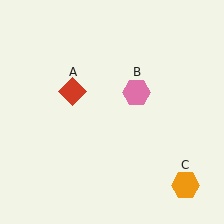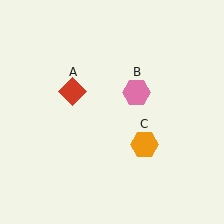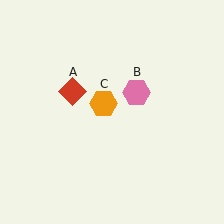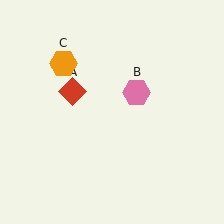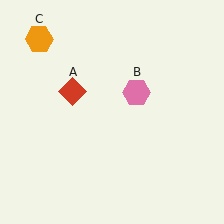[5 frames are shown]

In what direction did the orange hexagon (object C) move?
The orange hexagon (object C) moved up and to the left.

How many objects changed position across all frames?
1 object changed position: orange hexagon (object C).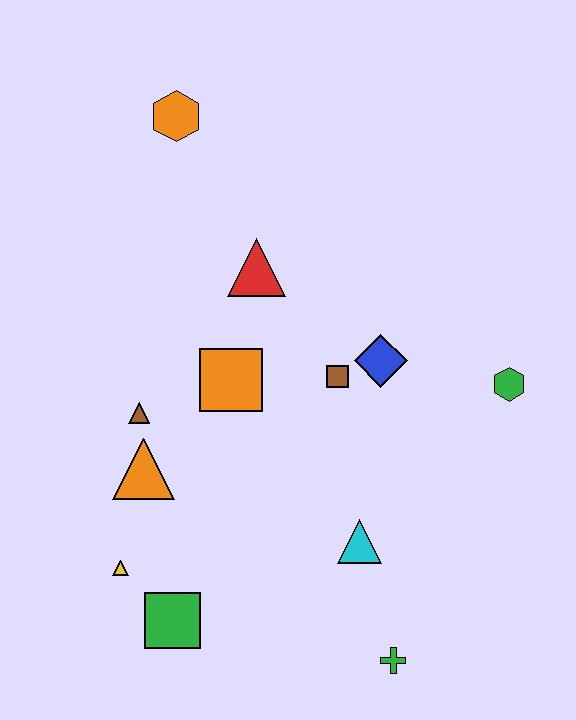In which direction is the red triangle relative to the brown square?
The red triangle is above the brown square.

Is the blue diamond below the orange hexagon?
Yes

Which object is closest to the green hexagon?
The blue diamond is closest to the green hexagon.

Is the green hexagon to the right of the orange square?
Yes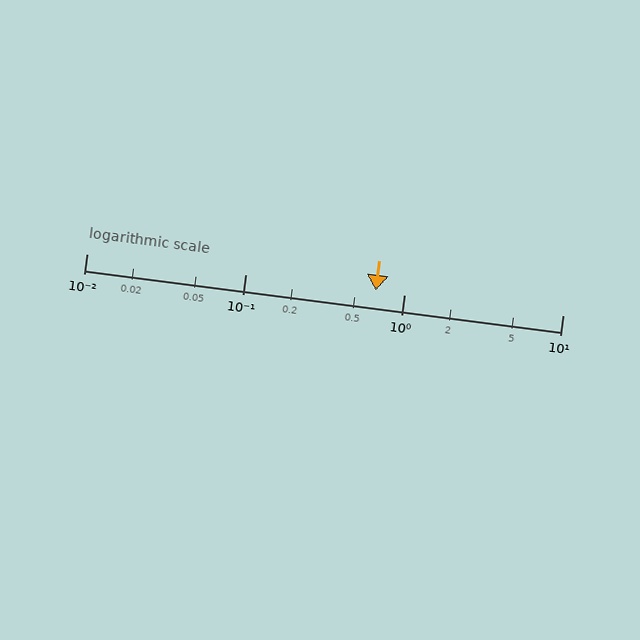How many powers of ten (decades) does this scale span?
The scale spans 3 decades, from 0.01 to 10.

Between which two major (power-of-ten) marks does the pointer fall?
The pointer is between 0.1 and 1.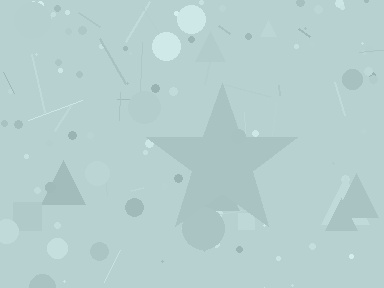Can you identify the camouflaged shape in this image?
The camouflaged shape is a star.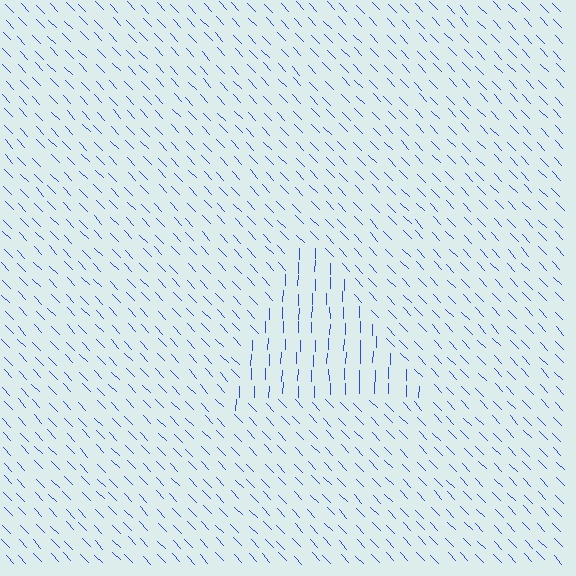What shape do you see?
I see a triangle.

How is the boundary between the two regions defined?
The boundary is defined purely by a change in line orientation (approximately 45 degrees difference). All lines are the same color and thickness.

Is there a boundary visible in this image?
Yes, there is a texture boundary formed by a change in line orientation.